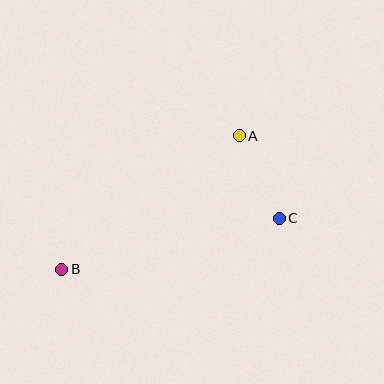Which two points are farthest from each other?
Points B and C are farthest from each other.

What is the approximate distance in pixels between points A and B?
The distance between A and B is approximately 222 pixels.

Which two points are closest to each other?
Points A and C are closest to each other.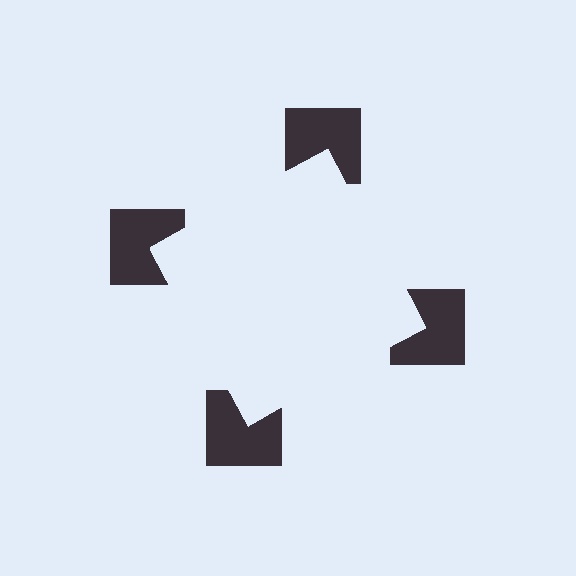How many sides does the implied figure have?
4 sides.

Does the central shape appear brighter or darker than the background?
It typically appears slightly brighter than the background, even though no actual brightness change is drawn.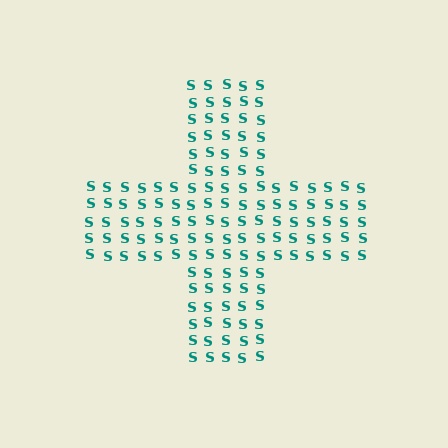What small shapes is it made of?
It is made of small letter S's.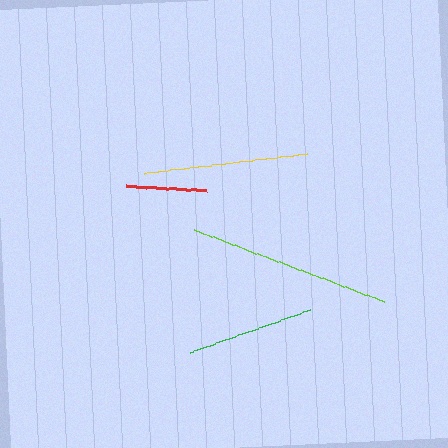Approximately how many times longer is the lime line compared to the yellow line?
The lime line is approximately 1.2 times the length of the yellow line.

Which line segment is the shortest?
The red line is the shortest at approximately 80 pixels.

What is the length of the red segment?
The red segment is approximately 80 pixels long.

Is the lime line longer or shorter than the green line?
The lime line is longer than the green line.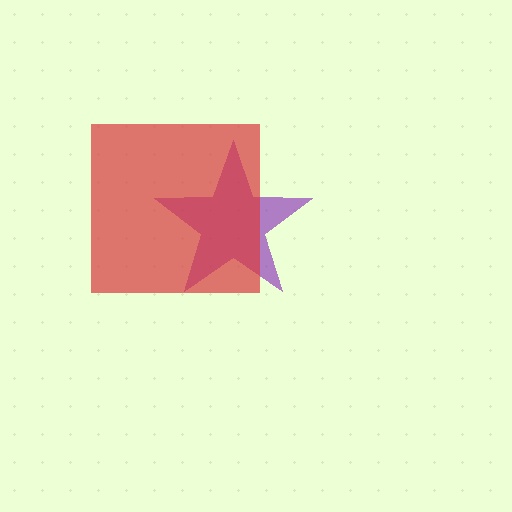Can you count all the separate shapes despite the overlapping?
Yes, there are 2 separate shapes.